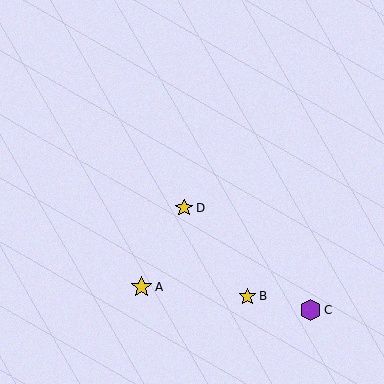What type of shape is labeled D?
Shape D is a yellow star.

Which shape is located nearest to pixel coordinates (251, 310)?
The yellow star (labeled B) at (247, 296) is nearest to that location.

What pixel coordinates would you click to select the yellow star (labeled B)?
Click at (247, 296) to select the yellow star B.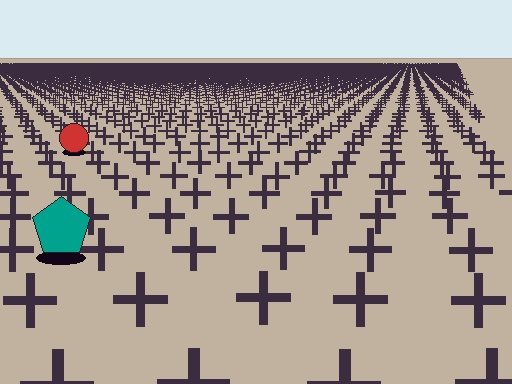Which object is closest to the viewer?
The teal pentagon is closest. The texture marks near it are larger and more spread out.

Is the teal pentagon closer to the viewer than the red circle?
Yes. The teal pentagon is closer — you can tell from the texture gradient: the ground texture is coarser near it.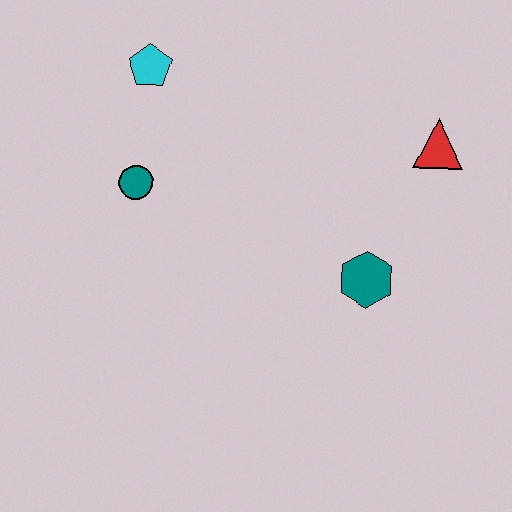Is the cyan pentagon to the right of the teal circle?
Yes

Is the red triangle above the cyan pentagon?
No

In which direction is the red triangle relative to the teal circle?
The red triangle is to the right of the teal circle.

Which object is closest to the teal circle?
The cyan pentagon is closest to the teal circle.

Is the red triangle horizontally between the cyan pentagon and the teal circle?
No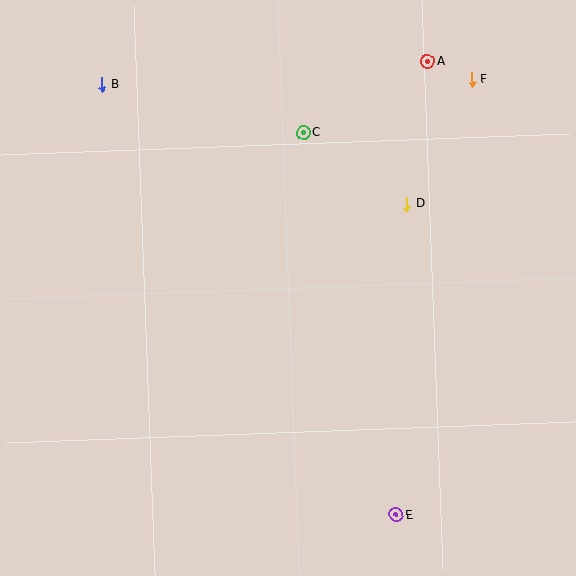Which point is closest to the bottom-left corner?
Point E is closest to the bottom-left corner.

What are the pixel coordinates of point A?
Point A is at (428, 61).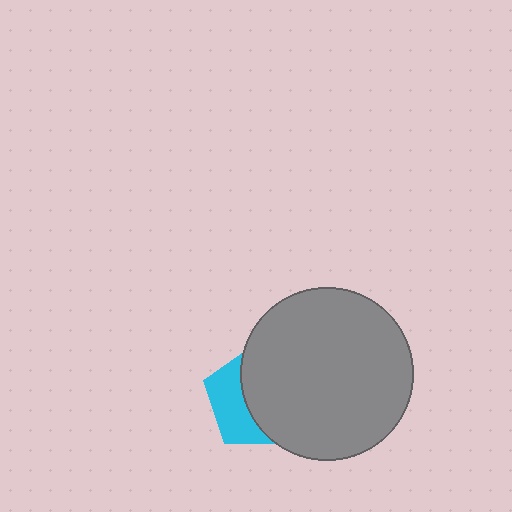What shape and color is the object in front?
The object in front is a gray circle.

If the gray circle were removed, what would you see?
You would see the complete cyan pentagon.